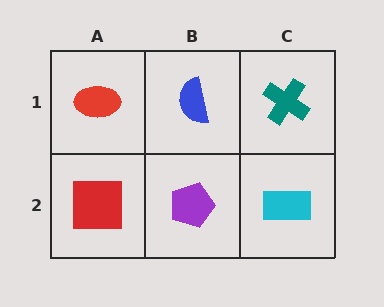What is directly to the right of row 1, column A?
A blue semicircle.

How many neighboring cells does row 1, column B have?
3.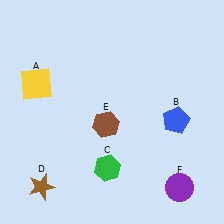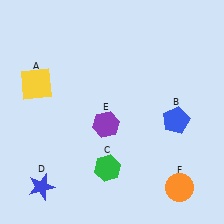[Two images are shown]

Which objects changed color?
D changed from brown to blue. E changed from brown to purple. F changed from purple to orange.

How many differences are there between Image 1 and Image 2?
There are 3 differences between the two images.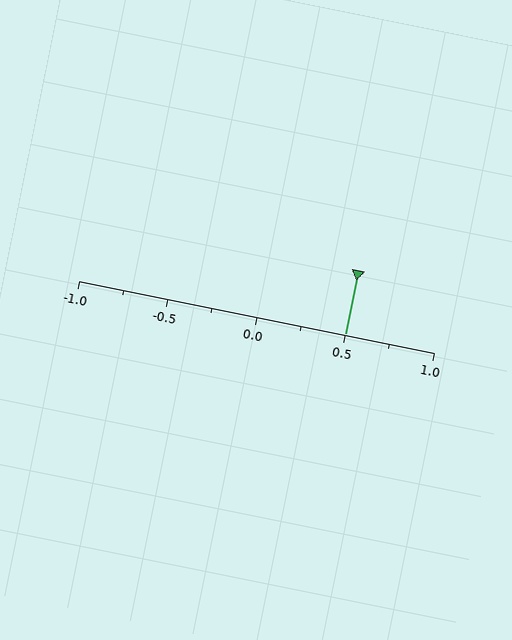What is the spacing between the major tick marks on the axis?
The major ticks are spaced 0.5 apart.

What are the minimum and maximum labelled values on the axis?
The axis runs from -1.0 to 1.0.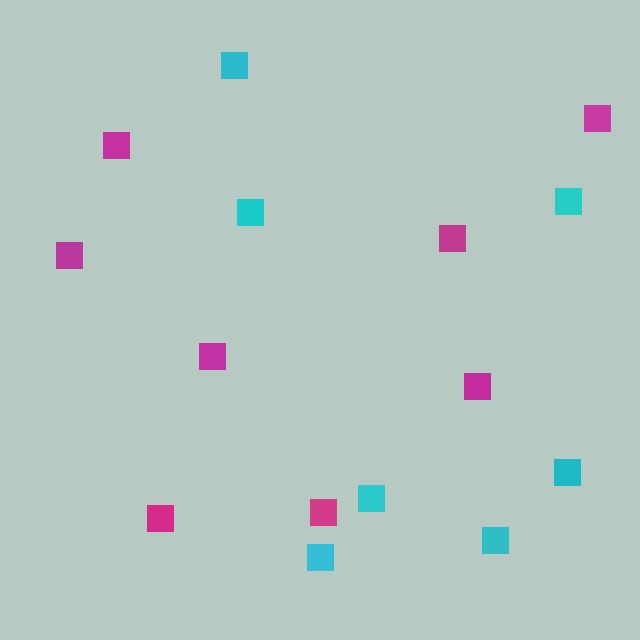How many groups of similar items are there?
There are 2 groups: one group of magenta squares (8) and one group of cyan squares (7).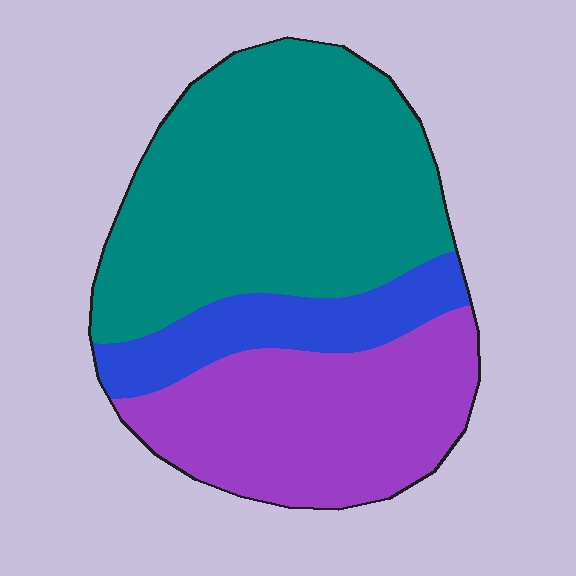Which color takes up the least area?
Blue, at roughly 15%.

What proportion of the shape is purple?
Purple takes up between a quarter and a half of the shape.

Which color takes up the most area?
Teal, at roughly 50%.